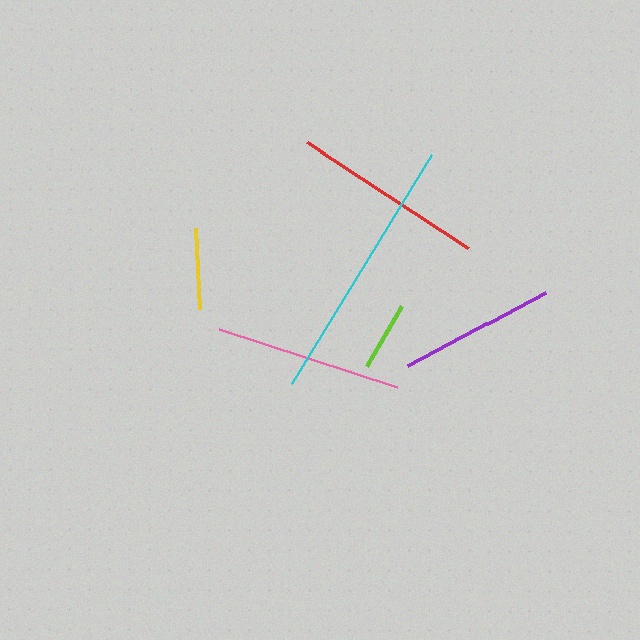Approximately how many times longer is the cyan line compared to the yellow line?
The cyan line is approximately 3.3 times the length of the yellow line.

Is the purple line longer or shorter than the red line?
The red line is longer than the purple line.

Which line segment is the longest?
The cyan line is the longest at approximately 268 pixels.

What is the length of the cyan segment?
The cyan segment is approximately 268 pixels long.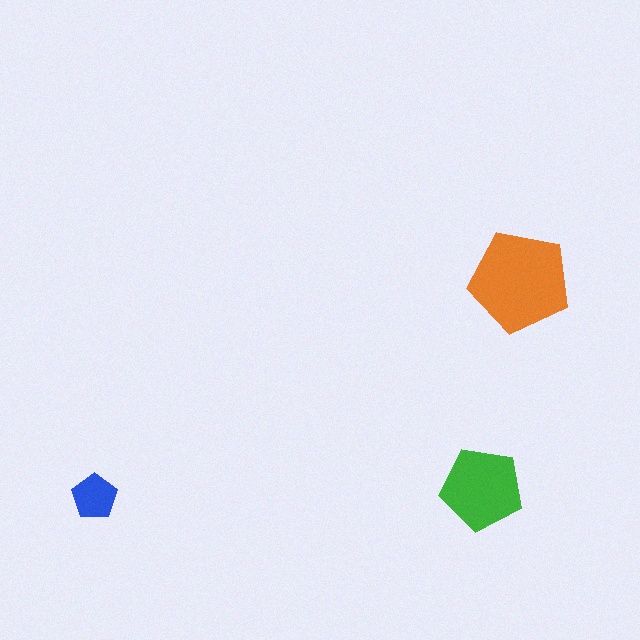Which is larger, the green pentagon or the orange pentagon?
The orange one.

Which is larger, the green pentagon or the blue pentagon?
The green one.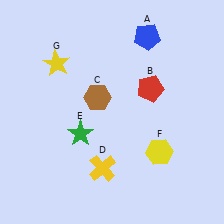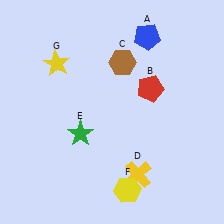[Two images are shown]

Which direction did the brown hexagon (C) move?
The brown hexagon (C) moved up.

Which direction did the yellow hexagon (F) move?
The yellow hexagon (F) moved down.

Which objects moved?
The objects that moved are: the brown hexagon (C), the yellow cross (D), the yellow hexagon (F).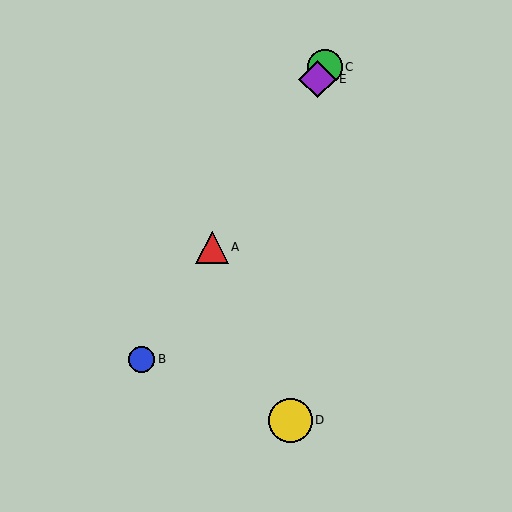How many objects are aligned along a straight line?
4 objects (A, B, C, E) are aligned along a straight line.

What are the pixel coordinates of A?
Object A is at (212, 247).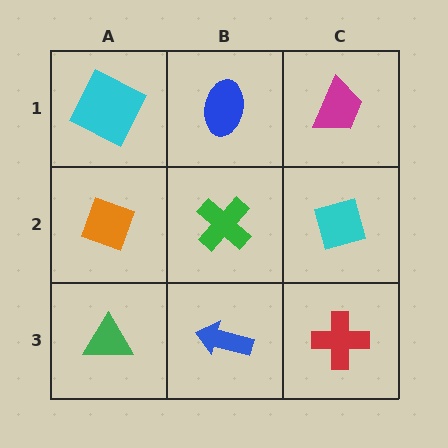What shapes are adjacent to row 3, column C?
A cyan diamond (row 2, column C), a blue arrow (row 3, column B).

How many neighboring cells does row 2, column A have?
3.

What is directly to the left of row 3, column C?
A blue arrow.